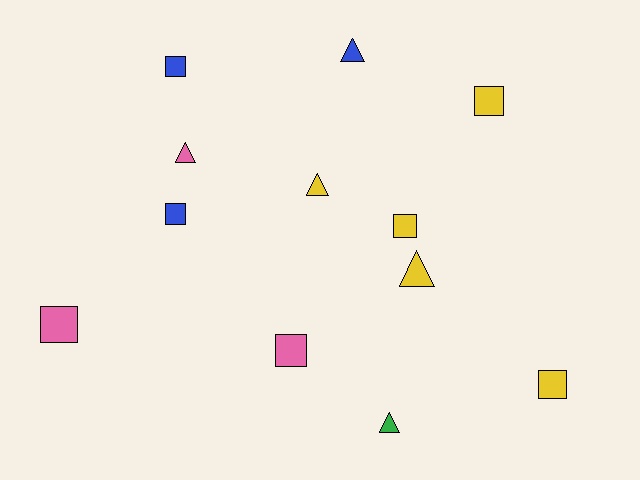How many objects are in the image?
There are 12 objects.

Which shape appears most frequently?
Square, with 7 objects.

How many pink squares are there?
There are 2 pink squares.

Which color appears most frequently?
Yellow, with 5 objects.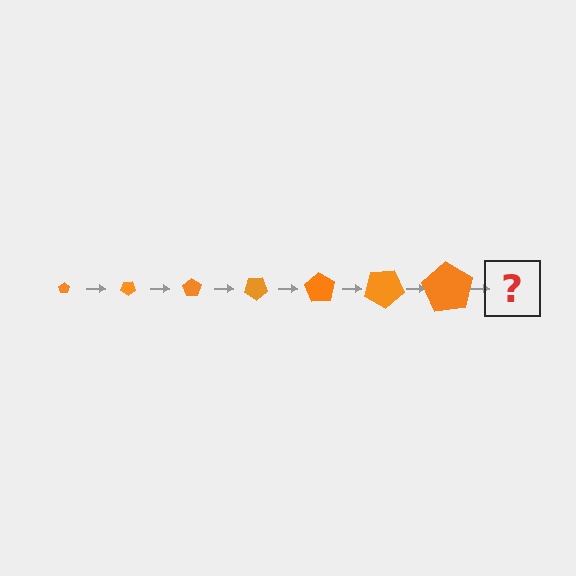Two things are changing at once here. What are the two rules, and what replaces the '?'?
The two rules are that the pentagon grows larger each step and it rotates 35 degrees each step. The '?' should be a pentagon, larger than the previous one and rotated 245 degrees from the start.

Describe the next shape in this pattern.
It should be a pentagon, larger than the previous one and rotated 245 degrees from the start.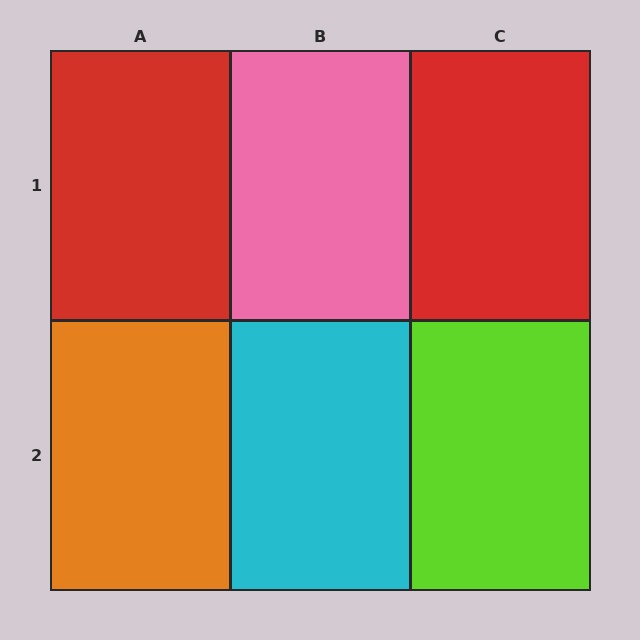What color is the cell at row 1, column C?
Red.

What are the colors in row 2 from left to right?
Orange, cyan, lime.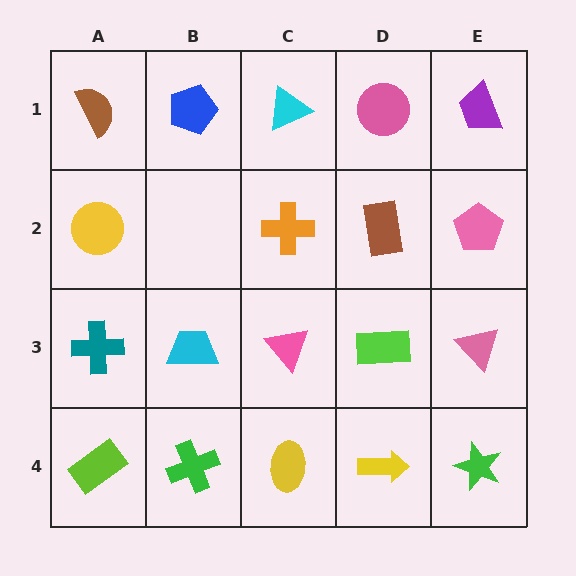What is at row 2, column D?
A brown rectangle.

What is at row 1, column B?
A blue pentagon.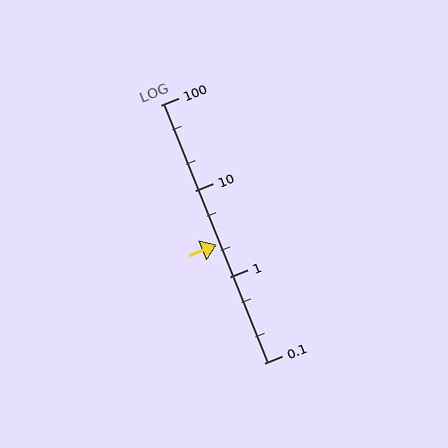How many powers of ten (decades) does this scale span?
The scale spans 3 decades, from 0.1 to 100.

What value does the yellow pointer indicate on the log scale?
The pointer indicates approximately 2.4.